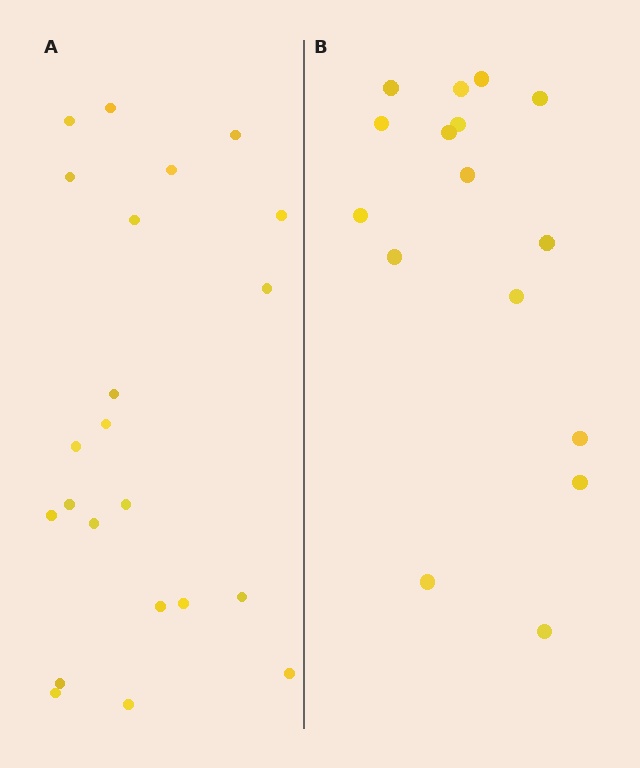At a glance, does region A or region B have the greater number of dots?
Region A (the left region) has more dots.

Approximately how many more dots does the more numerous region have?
Region A has about 6 more dots than region B.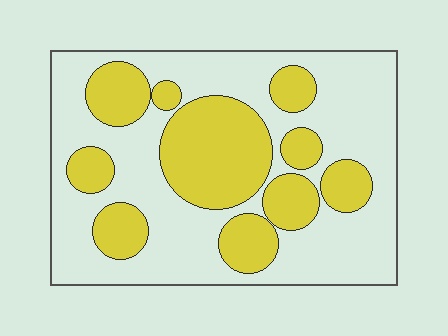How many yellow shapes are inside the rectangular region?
10.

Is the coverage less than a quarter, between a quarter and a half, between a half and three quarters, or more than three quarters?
Between a quarter and a half.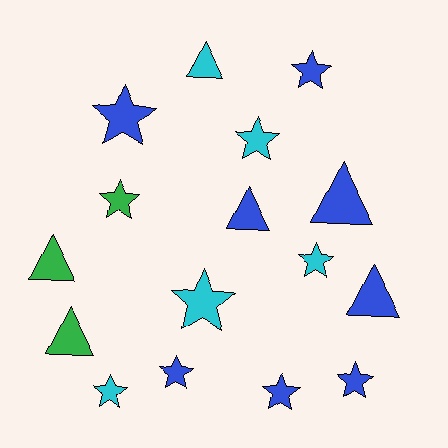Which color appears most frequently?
Blue, with 8 objects.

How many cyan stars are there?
There are 4 cyan stars.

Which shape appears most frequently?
Star, with 10 objects.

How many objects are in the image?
There are 16 objects.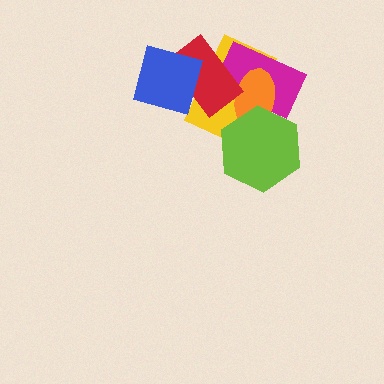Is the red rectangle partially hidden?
Yes, it is partially covered by another shape.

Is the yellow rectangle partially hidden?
Yes, it is partially covered by another shape.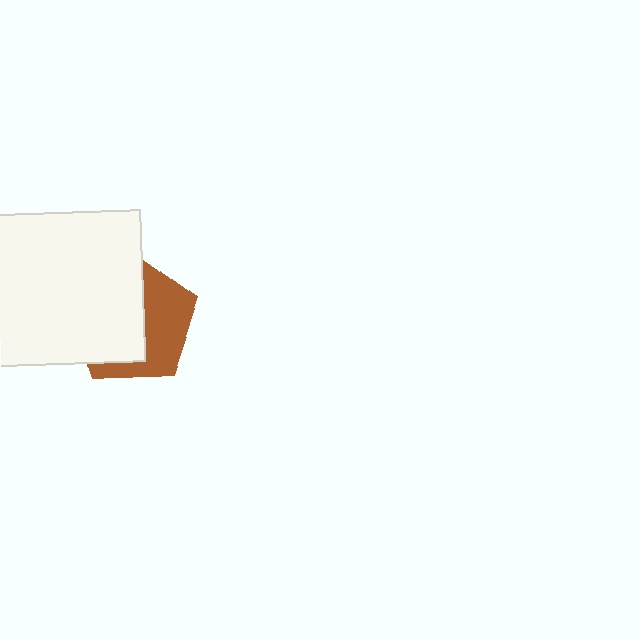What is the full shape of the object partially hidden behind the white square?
The partially hidden object is a brown pentagon.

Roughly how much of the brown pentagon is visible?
A small part of it is visible (roughly 44%).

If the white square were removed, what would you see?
You would see the complete brown pentagon.